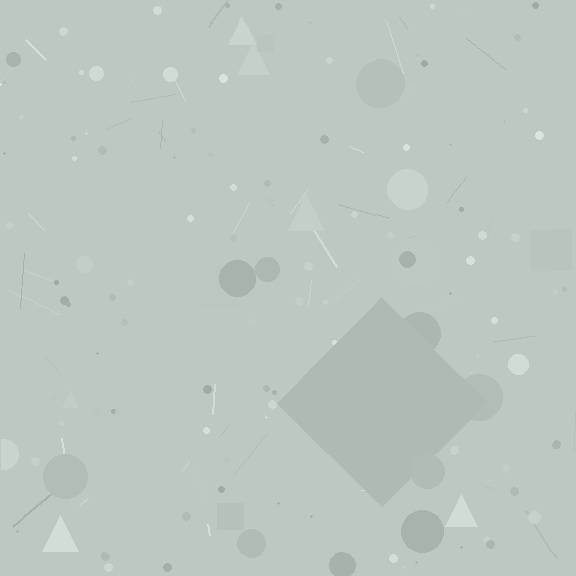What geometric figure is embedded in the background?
A diamond is embedded in the background.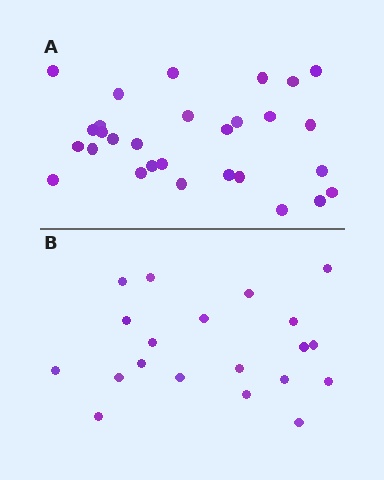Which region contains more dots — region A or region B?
Region A (the top region) has more dots.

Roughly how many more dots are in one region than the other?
Region A has roughly 8 or so more dots than region B.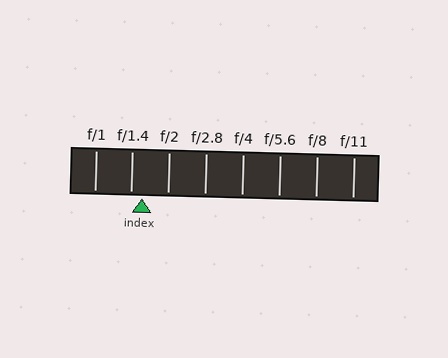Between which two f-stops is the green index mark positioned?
The index mark is between f/1.4 and f/2.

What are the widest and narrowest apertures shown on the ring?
The widest aperture shown is f/1 and the narrowest is f/11.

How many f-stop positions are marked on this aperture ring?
There are 8 f-stop positions marked.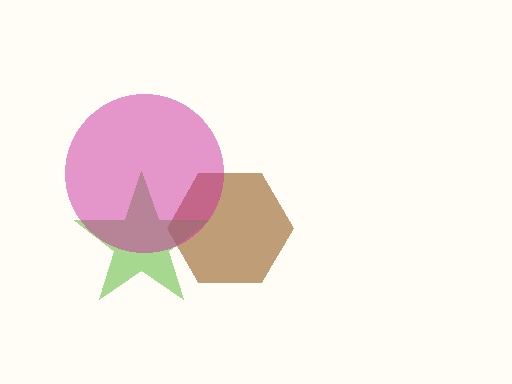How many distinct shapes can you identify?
There are 3 distinct shapes: a brown hexagon, a lime star, a magenta circle.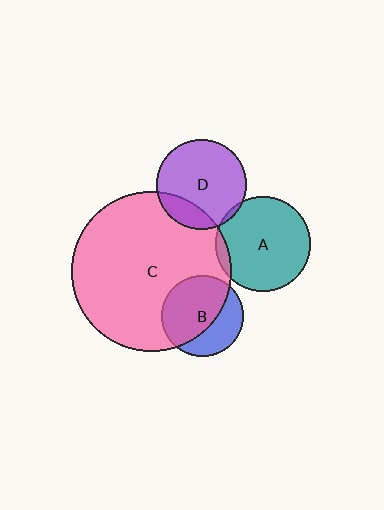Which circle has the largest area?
Circle C (pink).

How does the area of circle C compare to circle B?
Approximately 3.9 times.